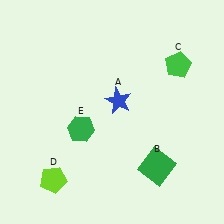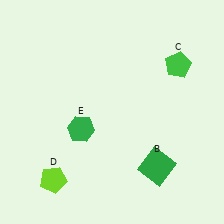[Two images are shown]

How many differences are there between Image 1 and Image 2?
There is 1 difference between the two images.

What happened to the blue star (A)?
The blue star (A) was removed in Image 2. It was in the top-right area of Image 1.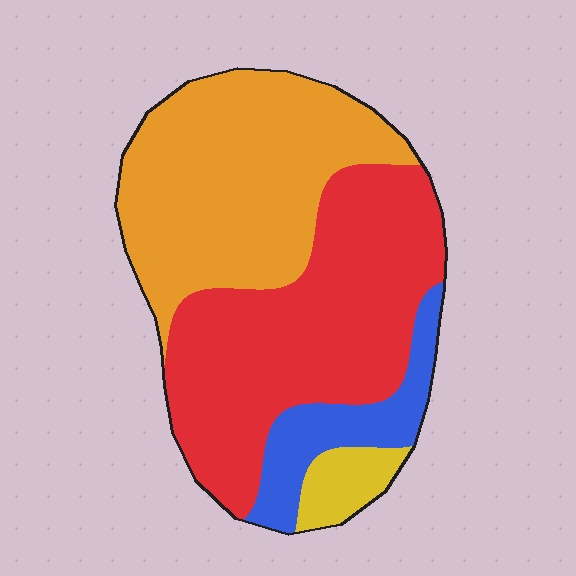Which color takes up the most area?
Red, at roughly 45%.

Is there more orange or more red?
Red.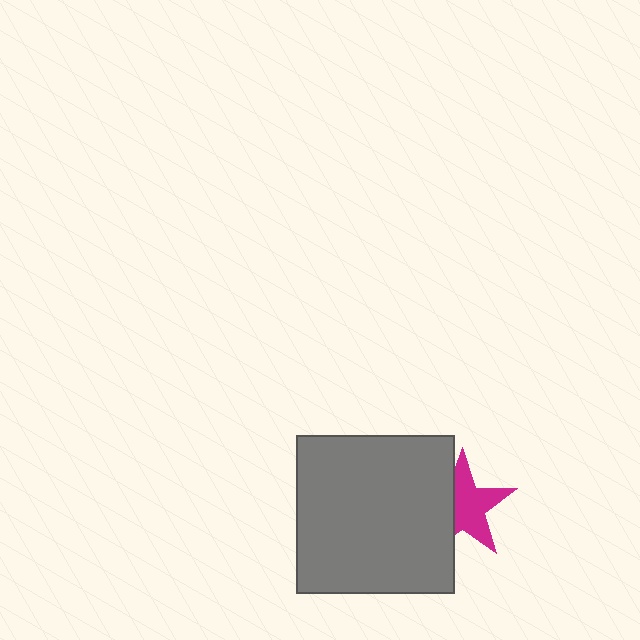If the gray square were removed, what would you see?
You would see the complete magenta star.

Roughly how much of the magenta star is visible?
About half of it is visible (roughly 62%).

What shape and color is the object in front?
The object in front is a gray square.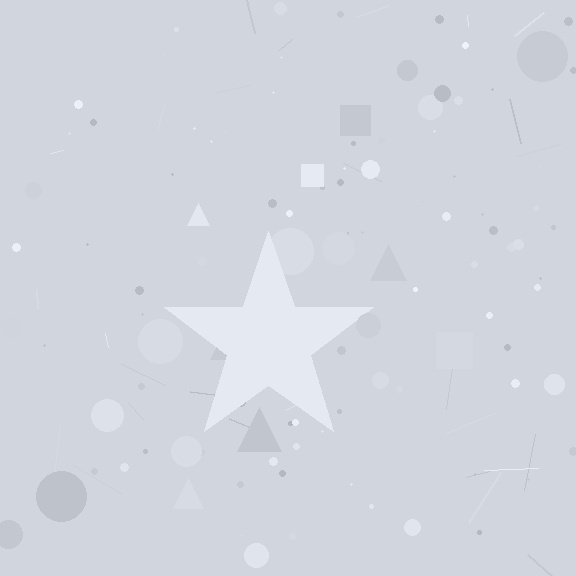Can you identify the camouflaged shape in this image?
The camouflaged shape is a star.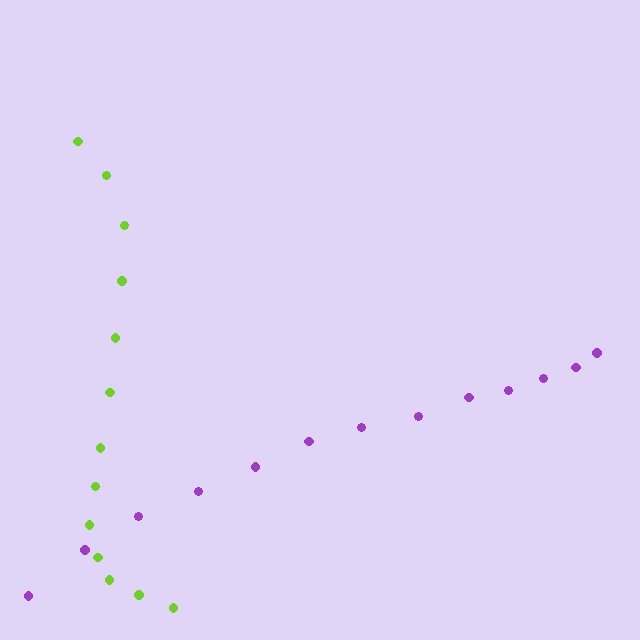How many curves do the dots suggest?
There are 2 distinct paths.